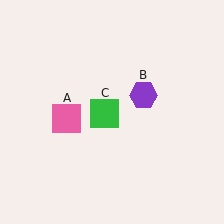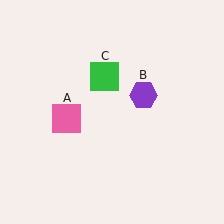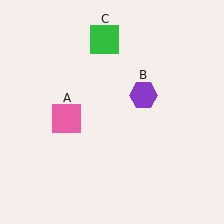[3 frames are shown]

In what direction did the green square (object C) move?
The green square (object C) moved up.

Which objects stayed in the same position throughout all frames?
Pink square (object A) and purple hexagon (object B) remained stationary.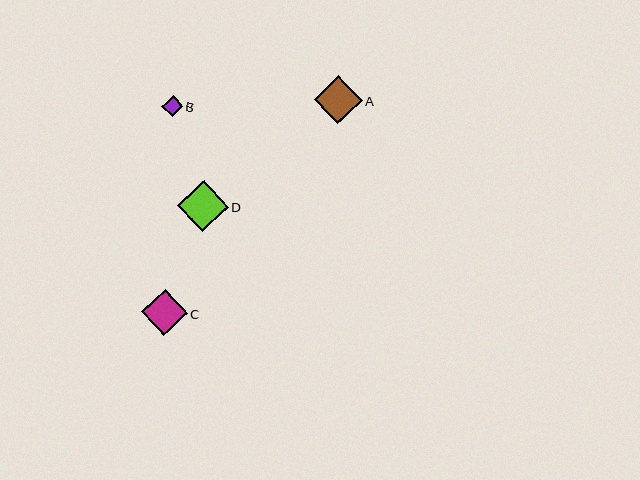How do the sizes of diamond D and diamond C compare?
Diamond D and diamond C are approximately the same size.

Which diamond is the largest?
Diamond D is the largest with a size of approximately 51 pixels.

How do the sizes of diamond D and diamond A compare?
Diamond D and diamond A are approximately the same size.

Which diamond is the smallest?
Diamond B is the smallest with a size of approximately 20 pixels.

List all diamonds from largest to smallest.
From largest to smallest: D, A, C, B.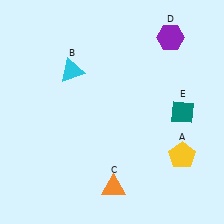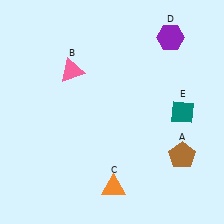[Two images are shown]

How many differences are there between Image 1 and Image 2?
There are 2 differences between the two images.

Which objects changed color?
A changed from yellow to brown. B changed from cyan to pink.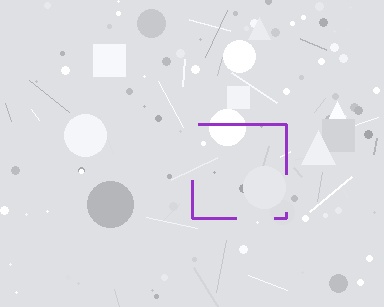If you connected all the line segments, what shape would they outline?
They would outline a square.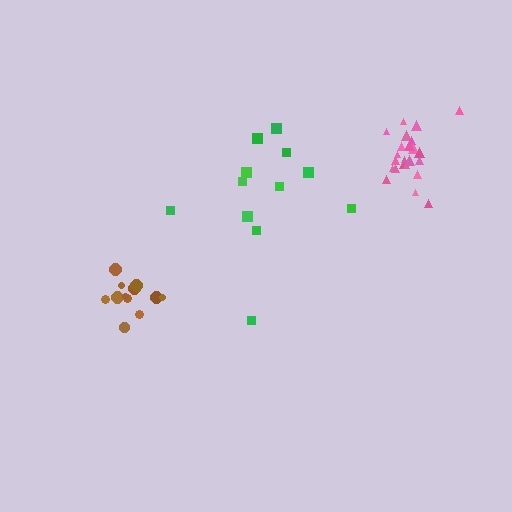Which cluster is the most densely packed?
Pink.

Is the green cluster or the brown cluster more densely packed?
Brown.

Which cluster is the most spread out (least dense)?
Green.